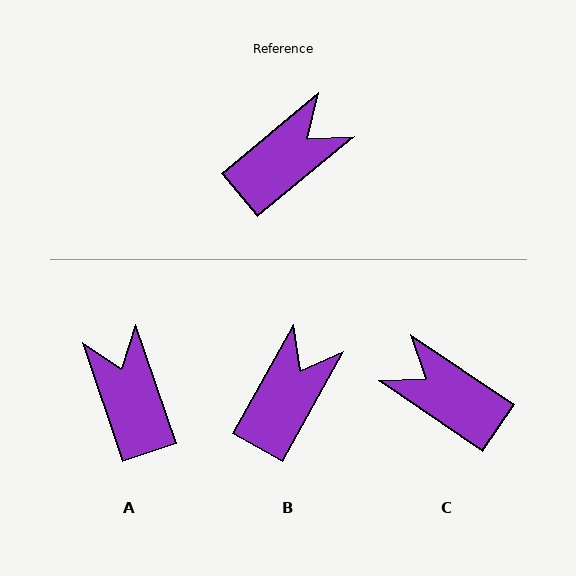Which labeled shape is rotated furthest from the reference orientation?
C, about 106 degrees away.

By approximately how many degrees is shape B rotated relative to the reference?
Approximately 21 degrees counter-clockwise.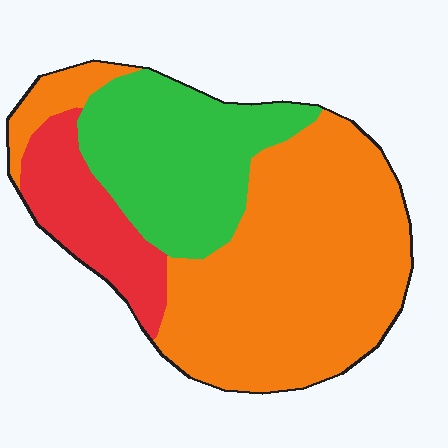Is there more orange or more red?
Orange.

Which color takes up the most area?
Orange, at roughly 55%.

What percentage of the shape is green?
Green covers roughly 30% of the shape.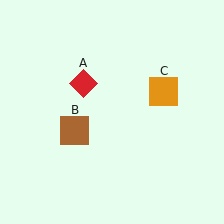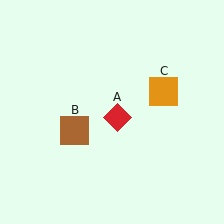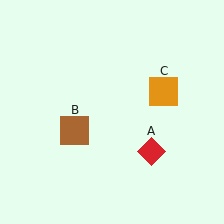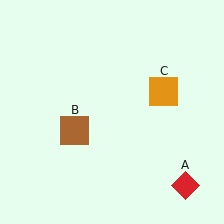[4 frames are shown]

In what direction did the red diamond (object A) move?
The red diamond (object A) moved down and to the right.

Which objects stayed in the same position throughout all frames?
Brown square (object B) and orange square (object C) remained stationary.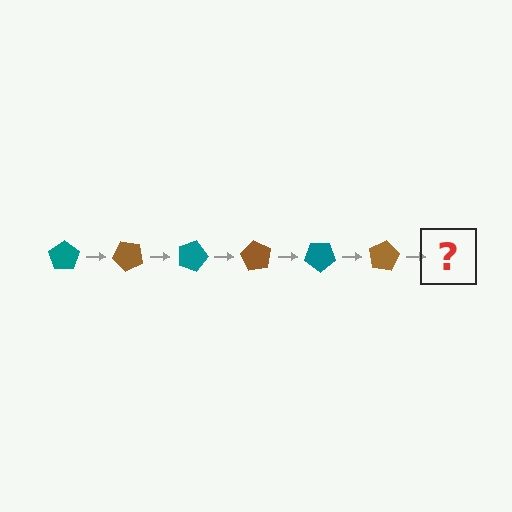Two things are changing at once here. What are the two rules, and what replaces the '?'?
The two rules are that it rotates 45 degrees each step and the color cycles through teal and brown. The '?' should be a teal pentagon, rotated 270 degrees from the start.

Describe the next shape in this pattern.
It should be a teal pentagon, rotated 270 degrees from the start.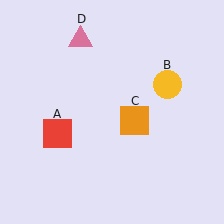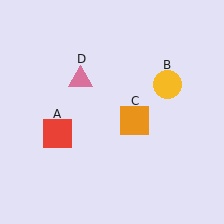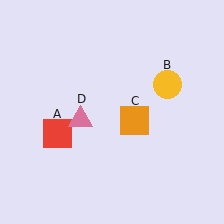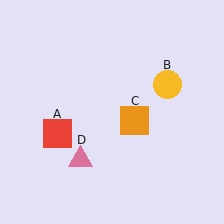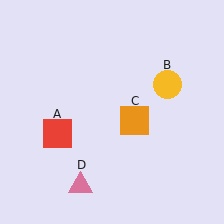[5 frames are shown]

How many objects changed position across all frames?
1 object changed position: pink triangle (object D).